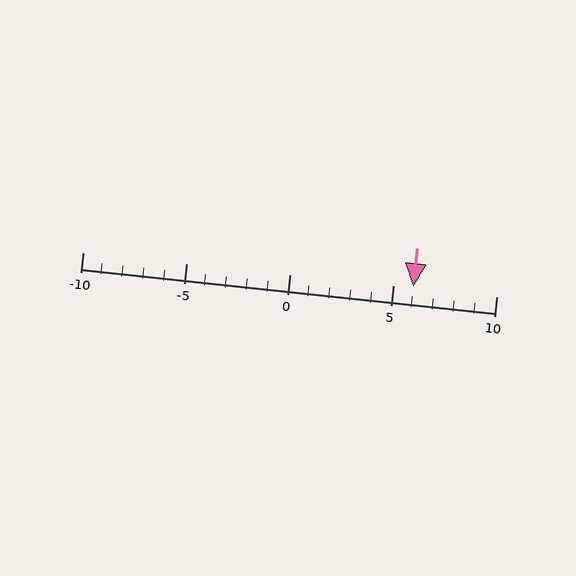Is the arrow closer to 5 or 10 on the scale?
The arrow is closer to 5.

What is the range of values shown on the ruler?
The ruler shows values from -10 to 10.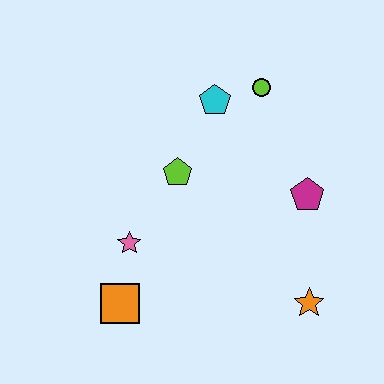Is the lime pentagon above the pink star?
Yes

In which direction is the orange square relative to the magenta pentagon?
The orange square is to the left of the magenta pentagon.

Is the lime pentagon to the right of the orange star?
No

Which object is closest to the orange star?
The magenta pentagon is closest to the orange star.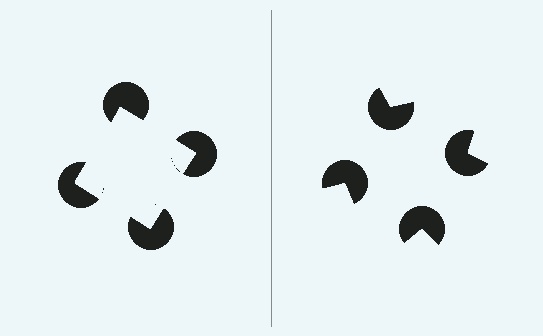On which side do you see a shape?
An illusory square appears on the left side. On the right side the wedge cuts are rotated, so no coherent shape forms.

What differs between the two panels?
The pac-man discs are positioned identically on both sides; only the wedge orientations differ. On the left they align to a square; on the right they are misaligned.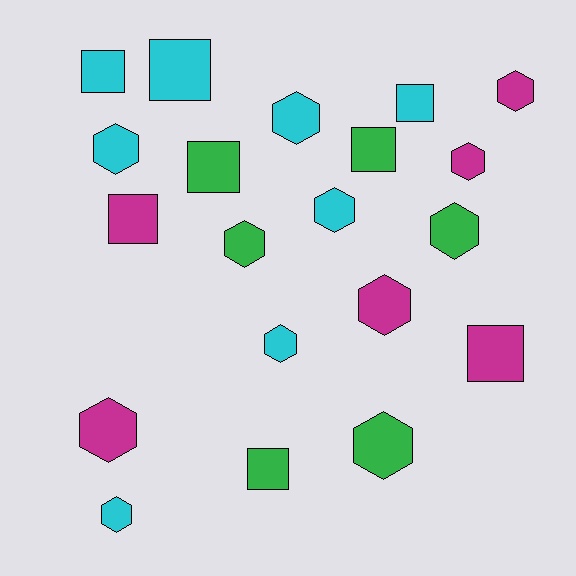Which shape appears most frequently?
Hexagon, with 12 objects.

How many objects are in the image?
There are 20 objects.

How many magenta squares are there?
There are 2 magenta squares.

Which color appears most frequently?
Cyan, with 8 objects.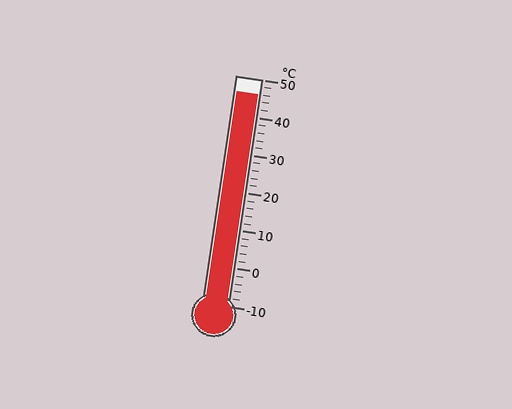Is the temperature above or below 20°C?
The temperature is above 20°C.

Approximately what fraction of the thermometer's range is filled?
The thermometer is filled to approximately 95% of its range.